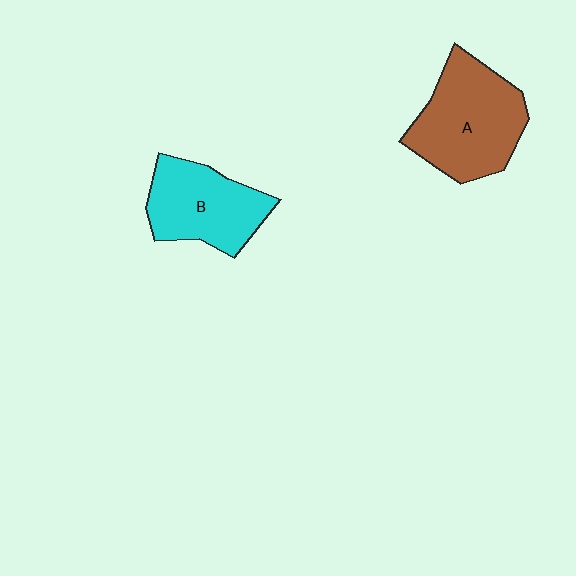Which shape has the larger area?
Shape A (brown).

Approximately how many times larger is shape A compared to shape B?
Approximately 1.2 times.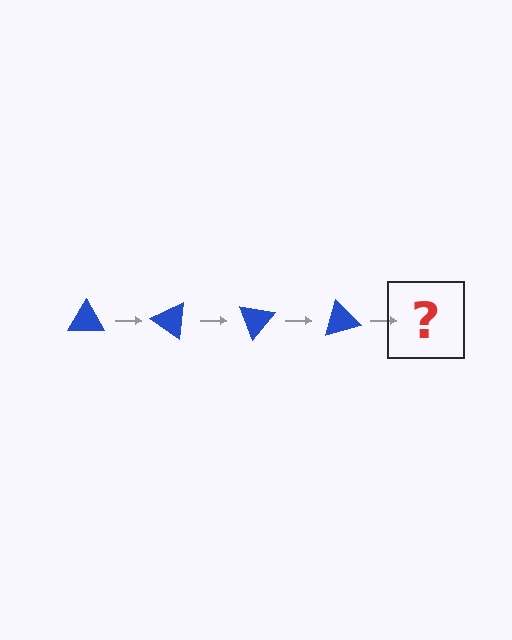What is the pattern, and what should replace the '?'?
The pattern is that the triangle rotates 35 degrees each step. The '?' should be a blue triangle rotated 140 degrees.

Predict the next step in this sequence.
The next step is a blue triangle rotated 140 degrees.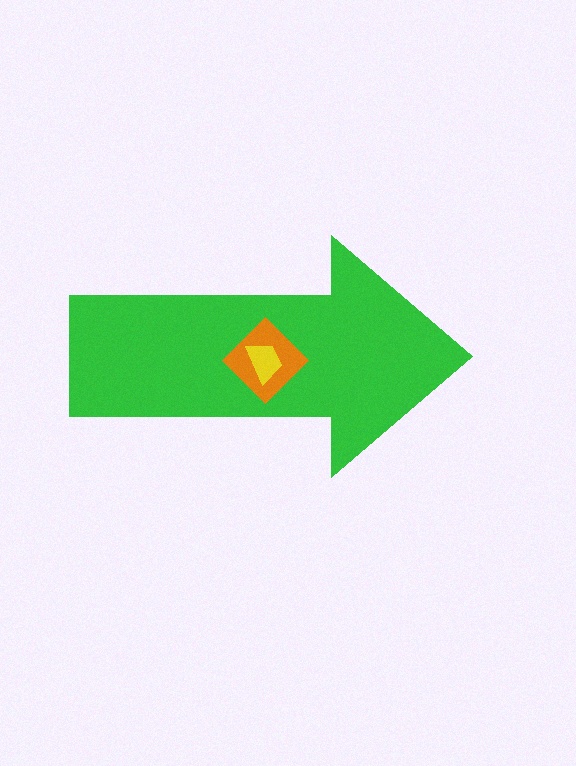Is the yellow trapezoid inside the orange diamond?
Yes.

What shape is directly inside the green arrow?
The orange diamond.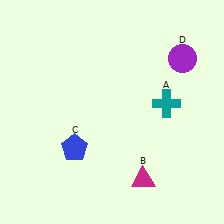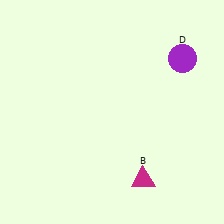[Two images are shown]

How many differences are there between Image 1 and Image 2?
There are 2 differences between the two images.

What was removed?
The teal cross (A), the blue pentagon (C) were removed in Image 2.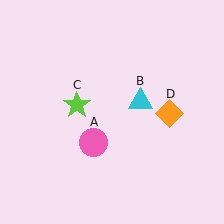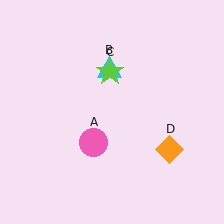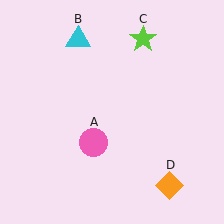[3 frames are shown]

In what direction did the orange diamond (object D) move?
The orange diamond (object D) moved down.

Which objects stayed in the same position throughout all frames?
Pink circle (object A) remained stationary.